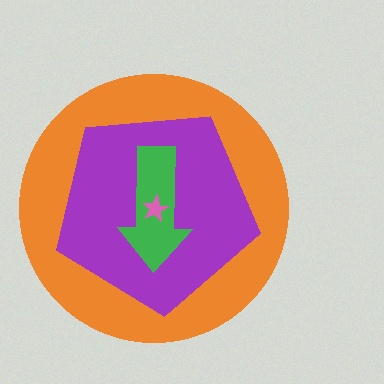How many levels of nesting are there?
4.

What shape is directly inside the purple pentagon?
The green arrow.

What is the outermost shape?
The orange circle.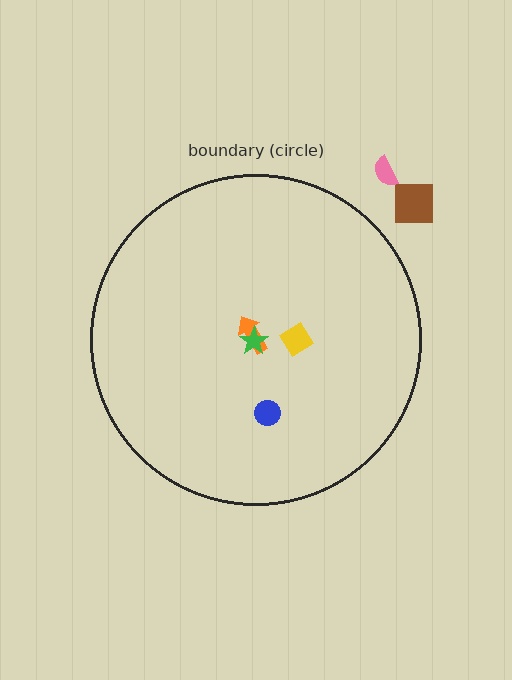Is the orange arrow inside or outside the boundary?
Inside.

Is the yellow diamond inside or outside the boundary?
Inside.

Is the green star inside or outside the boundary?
Inside.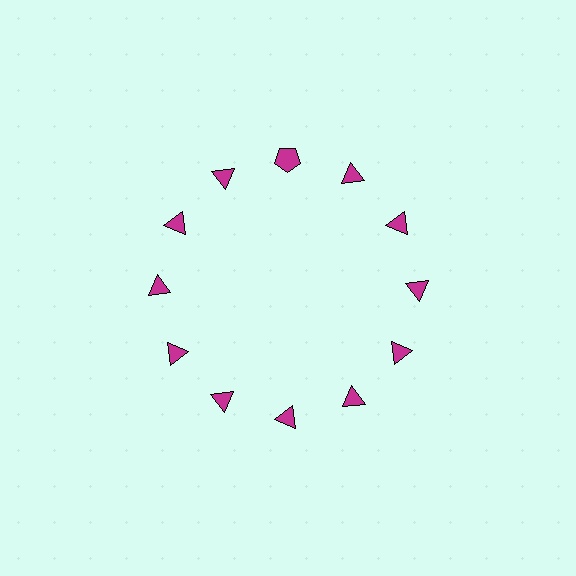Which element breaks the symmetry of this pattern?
The magenta pentagon at roughly the 12 o'clock position breaks the symmetry. All other shapes are magenta triangles.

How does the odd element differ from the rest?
It has a different shape: pentagon instead of triangle.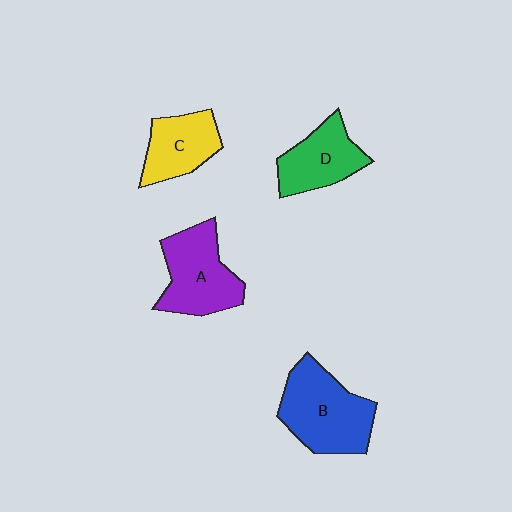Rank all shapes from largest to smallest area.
From largest to smallest: B (blue), A (purple), D (green), C (yellow).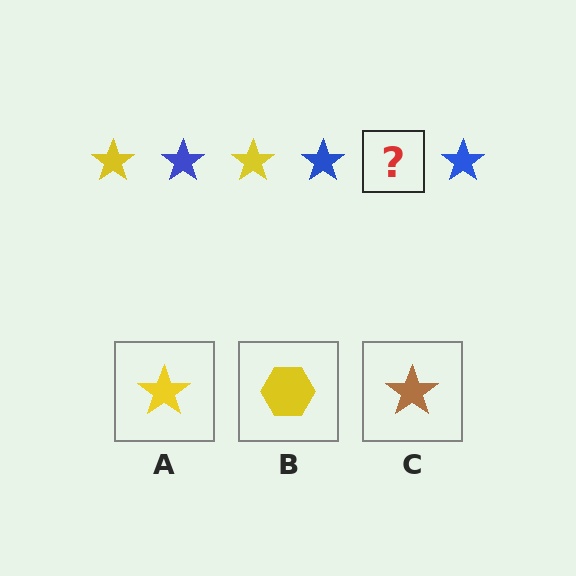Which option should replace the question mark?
Option A.